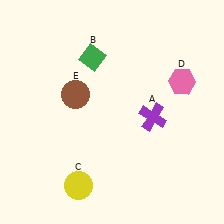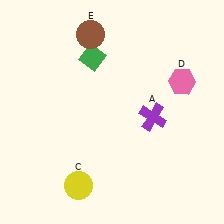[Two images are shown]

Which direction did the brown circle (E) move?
The brown circle (E) moved up.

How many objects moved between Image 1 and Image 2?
1 object moved between the two images.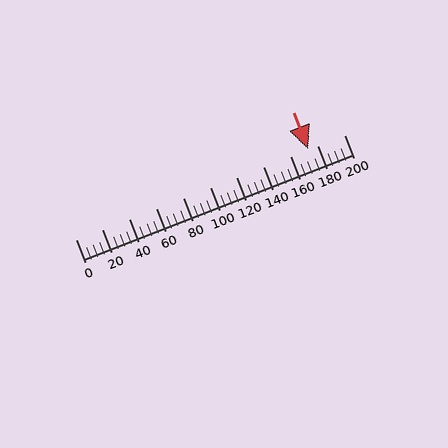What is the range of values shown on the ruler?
The ruler shows values from 0 to 200.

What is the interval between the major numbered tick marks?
The major tick marks are spaced 20 units apart.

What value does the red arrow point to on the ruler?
The red arrow points to approximately 173.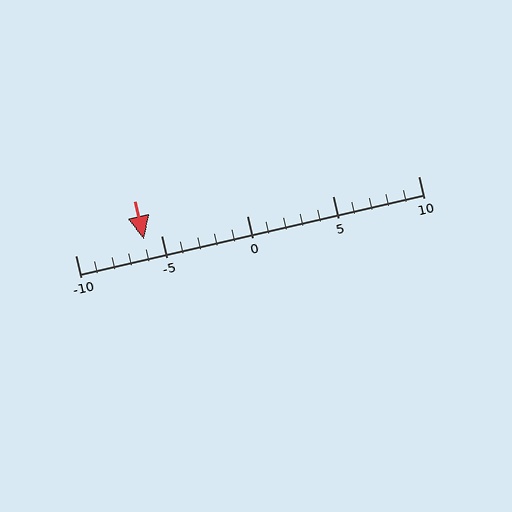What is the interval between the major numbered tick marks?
The major tick marks are spaced 5 units apart.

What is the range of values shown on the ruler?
The ruler shows values from -10 to 10.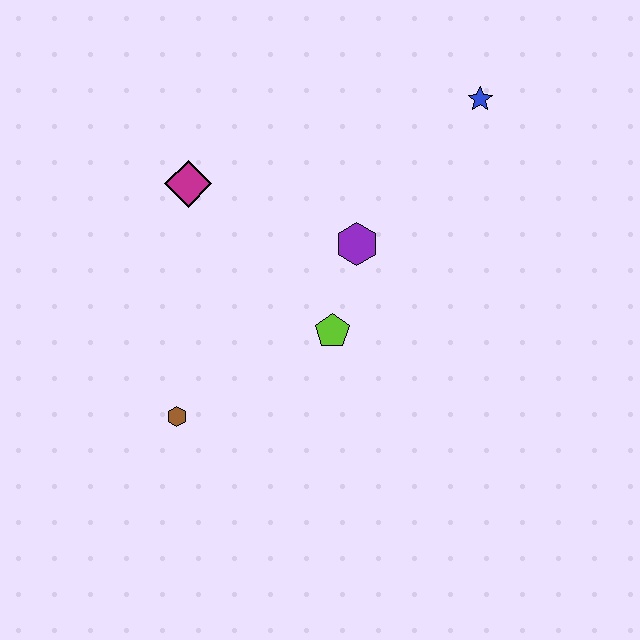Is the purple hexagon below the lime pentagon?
No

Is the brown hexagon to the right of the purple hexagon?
No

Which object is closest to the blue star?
The purple hexagon is closest to the blue star.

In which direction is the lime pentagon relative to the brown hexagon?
The lime pentagon is to the right of the brown hexagon.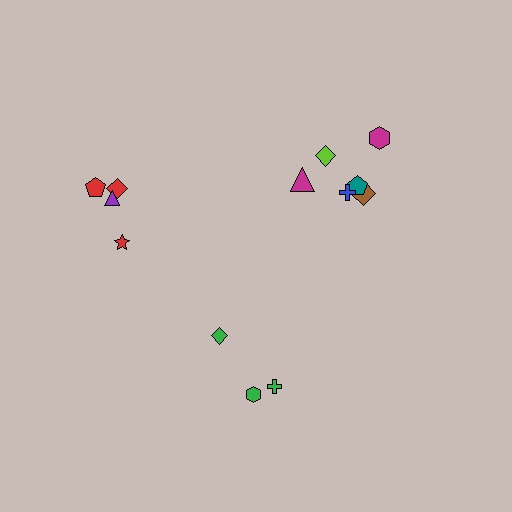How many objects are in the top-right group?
There are 6 objects.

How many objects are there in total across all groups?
There are 13 objects.